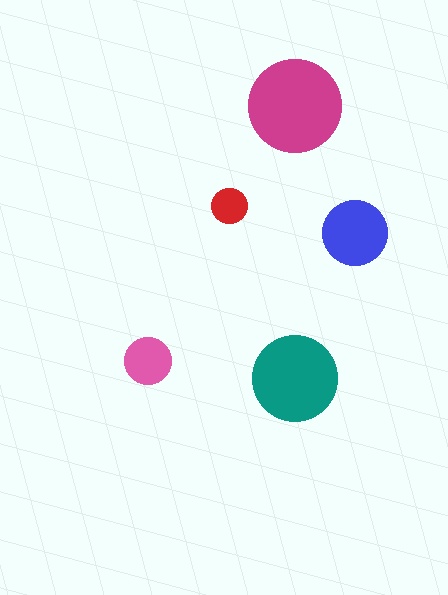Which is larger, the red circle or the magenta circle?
The magenta one.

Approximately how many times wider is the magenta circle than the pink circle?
About 2 times wider.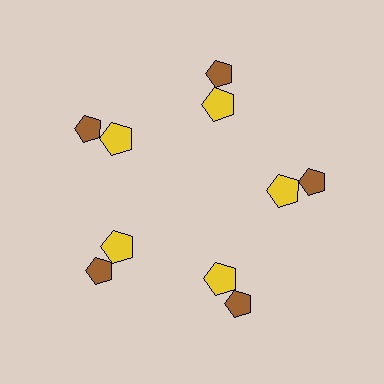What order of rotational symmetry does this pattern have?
This pattern has 5-fold rotational symmetry.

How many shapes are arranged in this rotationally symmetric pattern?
There are 10 shapes, arranged in 5 groups of 2.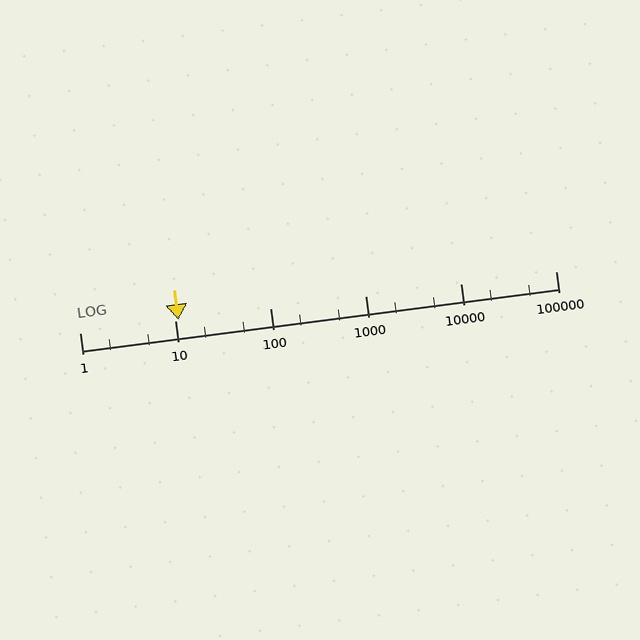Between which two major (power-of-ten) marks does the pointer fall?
The pointer is between 10 and 100.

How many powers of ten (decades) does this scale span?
The scale spans 5 decades, from 1 to 100000.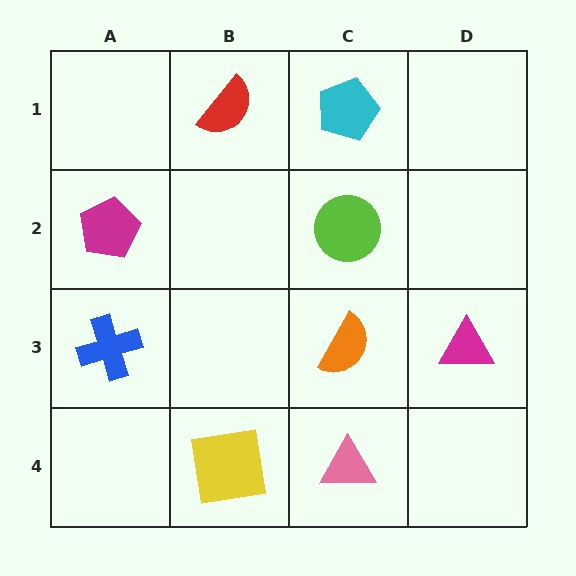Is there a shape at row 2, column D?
No, that cell is empty.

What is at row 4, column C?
A pink triangle.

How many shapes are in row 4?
2 shapes.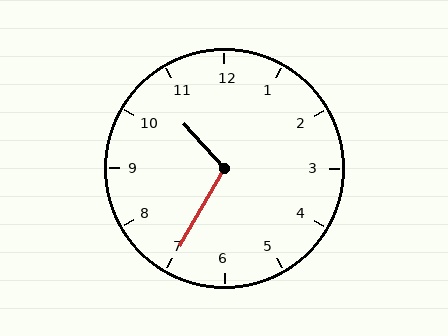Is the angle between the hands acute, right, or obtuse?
It is obtuse.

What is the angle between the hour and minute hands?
Approximately 108 degrees.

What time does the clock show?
10:35.